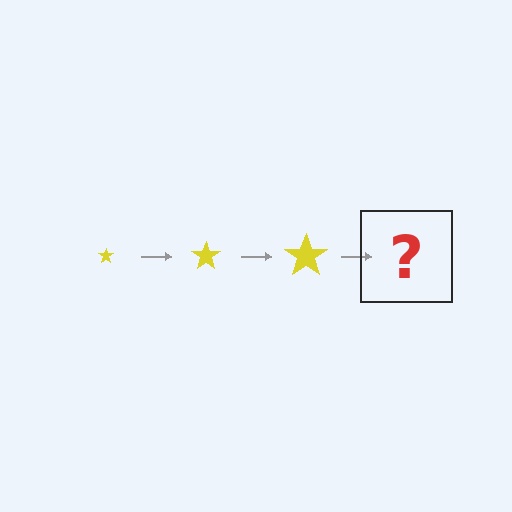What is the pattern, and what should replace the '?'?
The pattern is that the star gets progressively larger each step. The '?' should be a yellow star, larger than the previous one.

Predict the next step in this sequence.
The next step is a yellow star, larger than the previous one.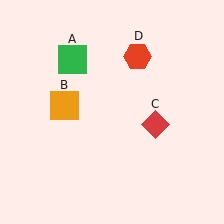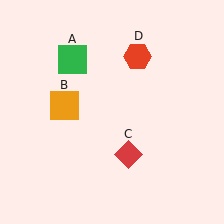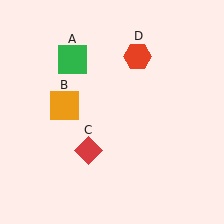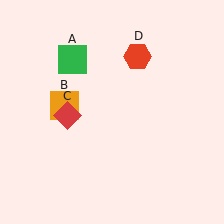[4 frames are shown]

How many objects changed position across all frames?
1 object changed position: red diamond (object C).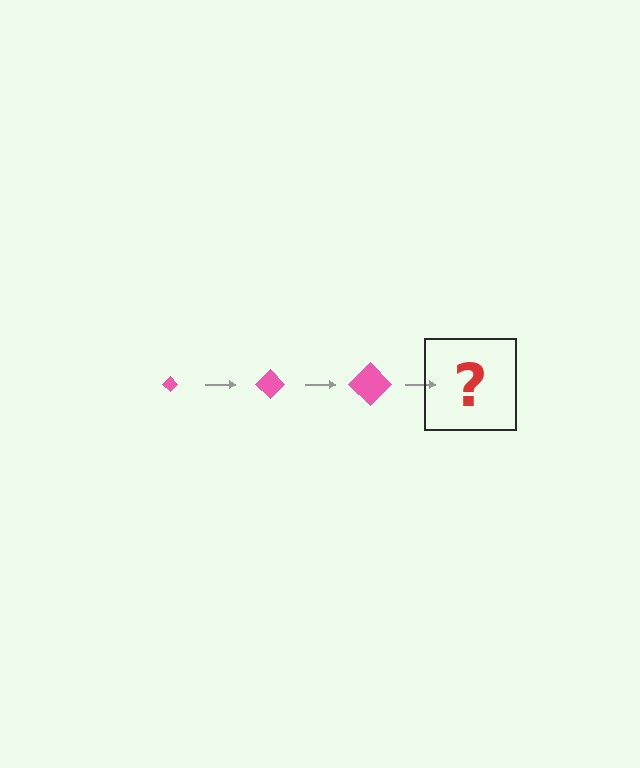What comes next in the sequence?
The next element should be a pink diamond, larger than the previous one.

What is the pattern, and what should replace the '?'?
The pattern is that the diamond gets progressively larger each step. The '?' should be a pink diamond, larger than the previous one.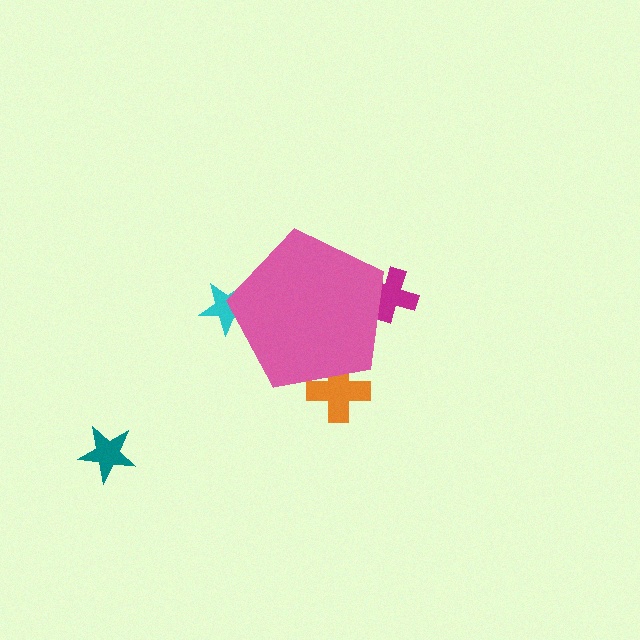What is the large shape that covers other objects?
A pink pentagon.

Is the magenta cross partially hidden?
Yes, the magenta cross is partially hidden behind the pink pentagon.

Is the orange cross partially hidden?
Yes, the orange cross is partially hidden behind the pink pentagon.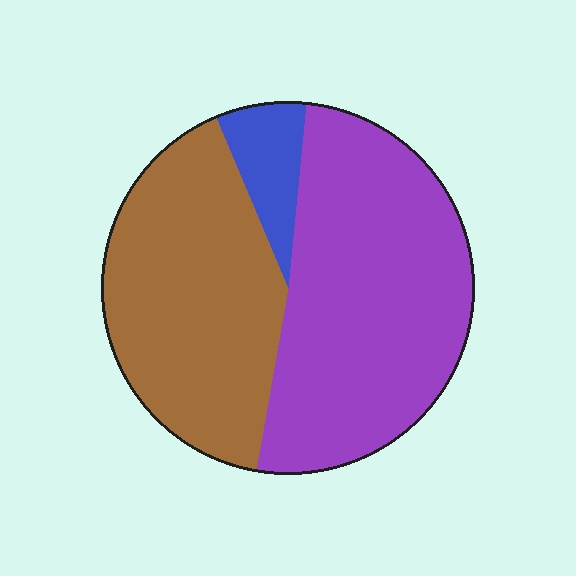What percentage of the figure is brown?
Brown covers about 40% of the figure.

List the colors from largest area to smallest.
From largest to smallest: purple, brown, blue.